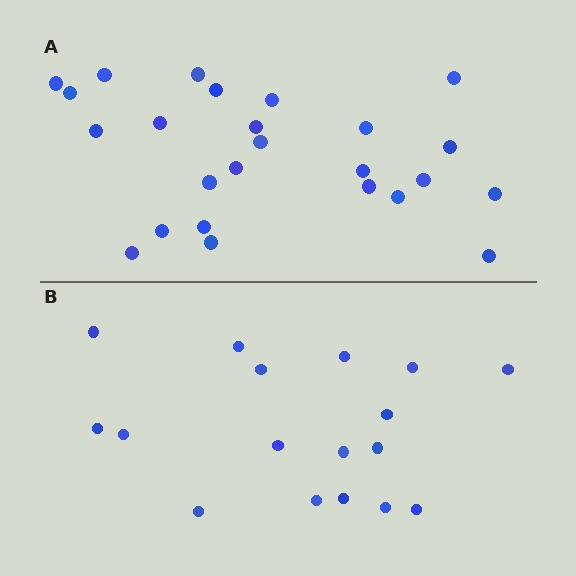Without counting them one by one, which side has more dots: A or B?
Region A (the top region) has more dots.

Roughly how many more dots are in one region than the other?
Region A has roughly 8 or so more dots than region B.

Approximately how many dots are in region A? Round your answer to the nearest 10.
About 20 dots. (The exact count is 25, which rounds to 20.)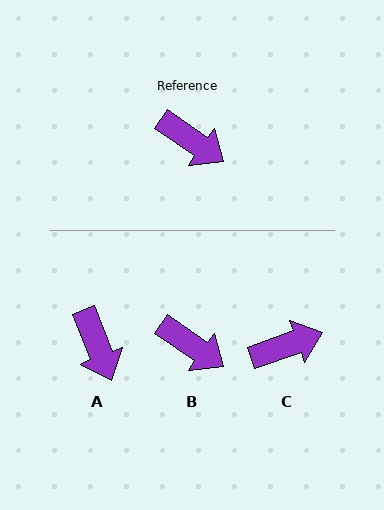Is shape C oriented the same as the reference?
No, it is off by about 54 degrees.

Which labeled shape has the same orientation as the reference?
B.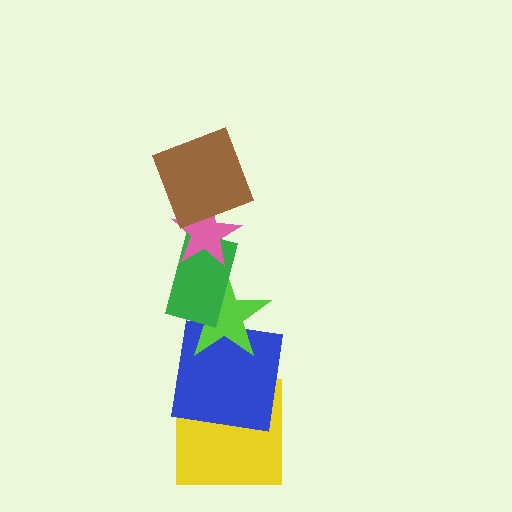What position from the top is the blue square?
The blue square is 5th from the top.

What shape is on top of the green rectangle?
The pink star is on top of the green rectangle.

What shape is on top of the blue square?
The lime star is on top of the blue square.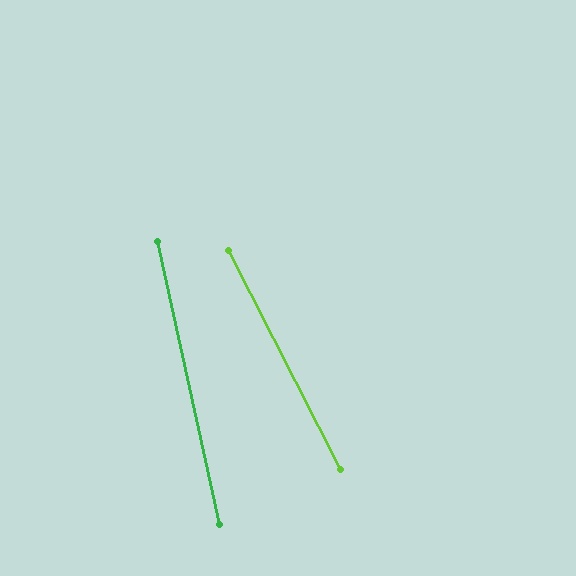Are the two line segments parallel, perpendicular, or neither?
Neither parallel nor perpendicular — they differ by about 15°.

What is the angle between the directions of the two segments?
Approximately 15 degrees.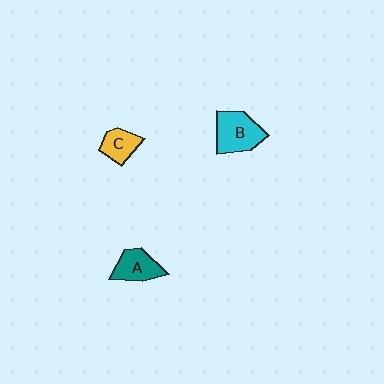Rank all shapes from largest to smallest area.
From largest to smallest: B (cyan), A (teal), C (yellow).